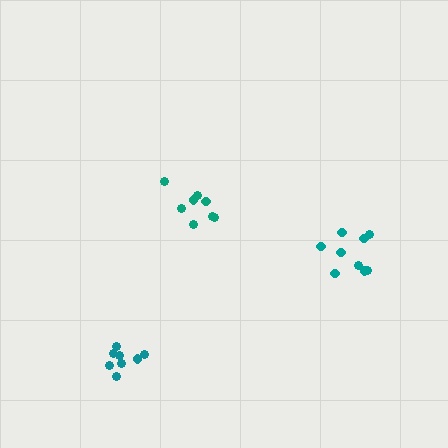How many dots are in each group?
Group 1: 9 dots, Group 2: 8 dots, Group 3: 8 dots (25 total).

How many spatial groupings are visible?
There are 3 spatial groupings.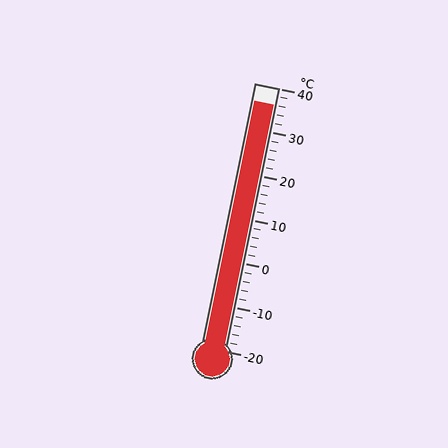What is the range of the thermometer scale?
The thermometer scale ranges from -20°C to 40°C.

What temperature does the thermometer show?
The thermometer shows approximately 36°C.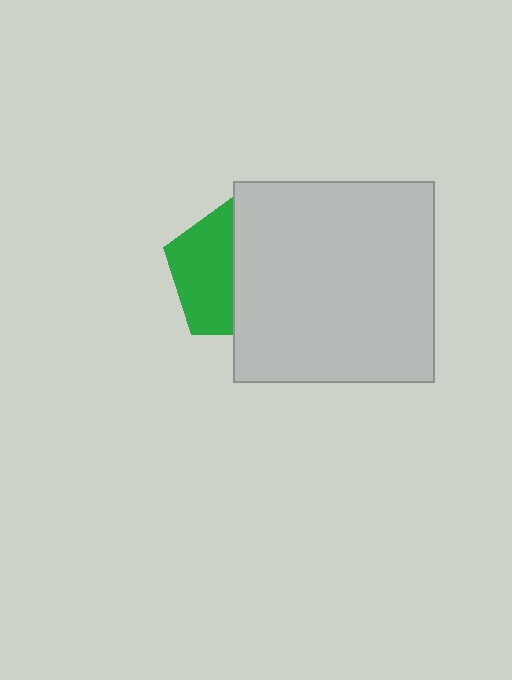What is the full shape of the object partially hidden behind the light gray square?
The partially hidden object is a green pentagon.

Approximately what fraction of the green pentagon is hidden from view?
Roughly 53% of the green pentagon is hidden behind the light gray square.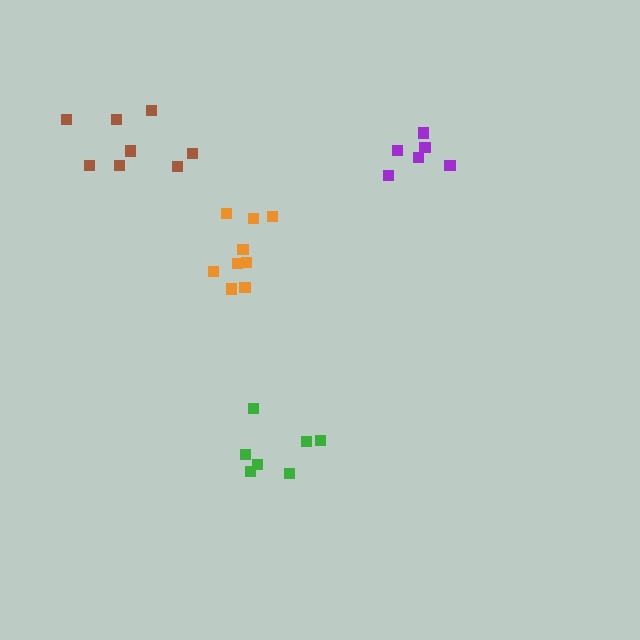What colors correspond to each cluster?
The clusters are colored: green, purple, orange, brown.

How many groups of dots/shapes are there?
There are 4 groups.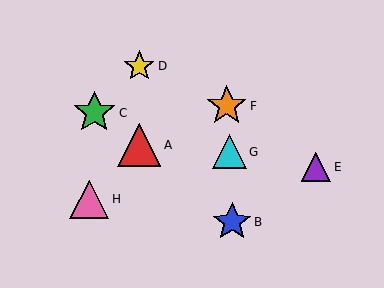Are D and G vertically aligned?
No, D is at x≈139 and G is at x≈229.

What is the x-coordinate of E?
Object E is at x≈316.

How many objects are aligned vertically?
2 objects (A, D) are aligned vertically.